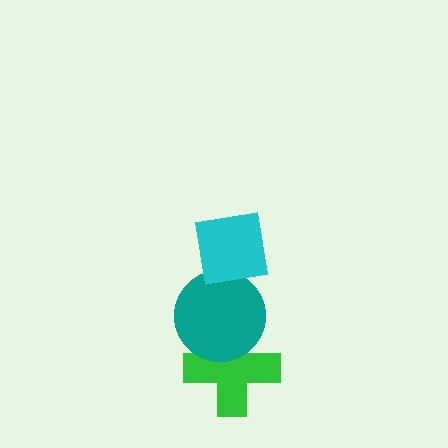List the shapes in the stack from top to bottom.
From top to bottom: the cyan square, the teal circle, the green cross.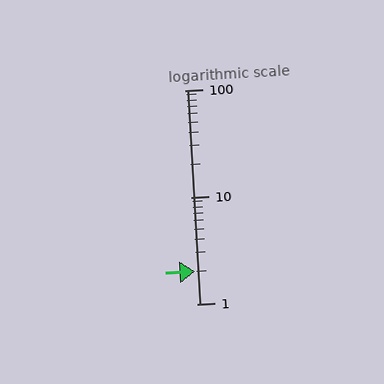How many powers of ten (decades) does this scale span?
The scale spans 2 decades, from 1 to 100.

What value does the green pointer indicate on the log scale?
The pointer indicates approximately 2.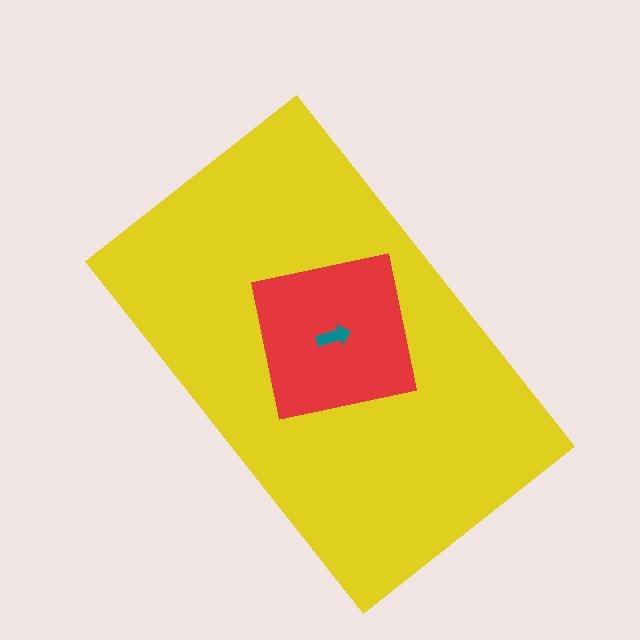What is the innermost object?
The teal arrow.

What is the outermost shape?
The yellow rectangle.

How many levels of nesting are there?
3.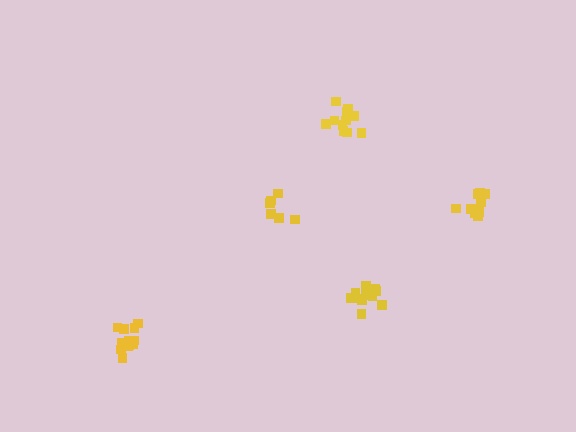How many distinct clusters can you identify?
There are 5 distinct clusters.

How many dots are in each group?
Group 1: 12 dots, Group 2: 6 dots, Group 3: 10 dots, Group 4: 12 dots, Group 5: 12 dots (52 total).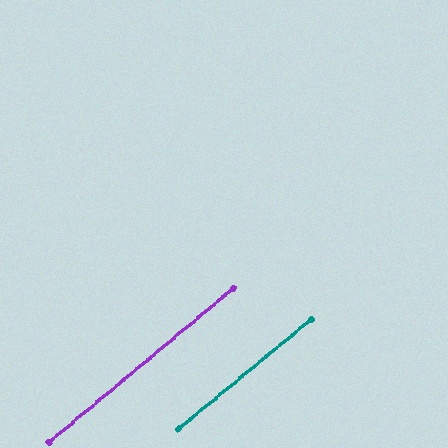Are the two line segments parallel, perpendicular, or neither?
Parallel — their directions differ by only 0.5°.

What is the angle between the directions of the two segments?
Approximately 1 degree.